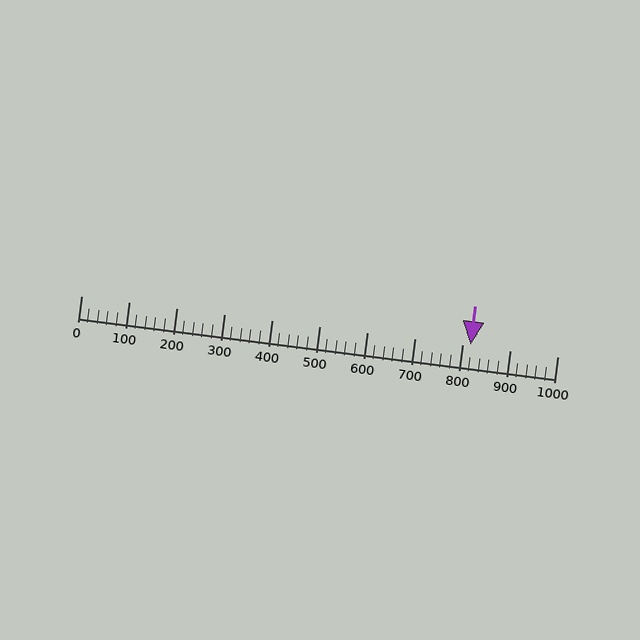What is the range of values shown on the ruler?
The ruler shows values from 0 to 1000.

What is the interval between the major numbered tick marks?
The major tick marks are spaced 100 units apart.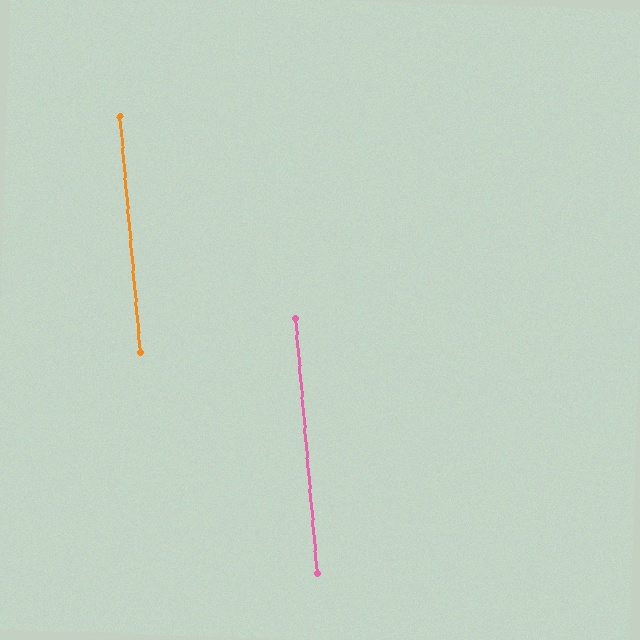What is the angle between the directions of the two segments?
Approximately 0 degrees.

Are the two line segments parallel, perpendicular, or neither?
Parallel — their directions differ by only 0.0°.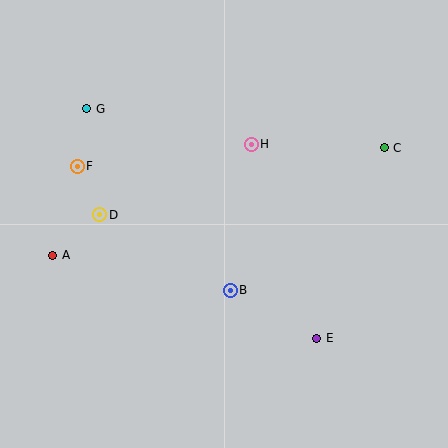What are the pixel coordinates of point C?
Point C is at (384, 148).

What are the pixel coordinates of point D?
Point D is at (100, 215).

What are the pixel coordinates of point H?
Point H is at (251, 144).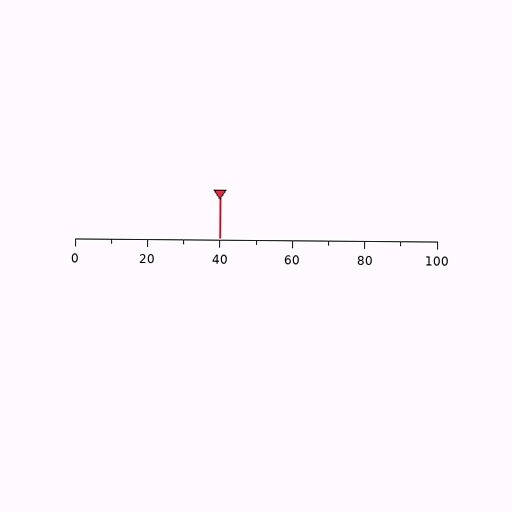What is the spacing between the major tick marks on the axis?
The major ticks are spaced 20 apart.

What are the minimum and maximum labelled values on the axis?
The axis runs from 0 to 100.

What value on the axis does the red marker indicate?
The marker indicates approximately 40.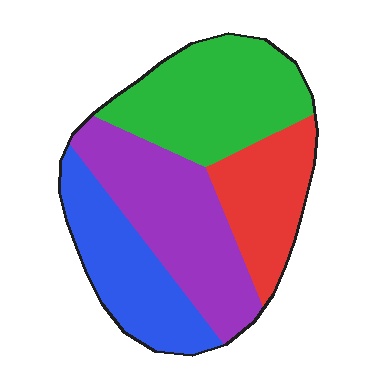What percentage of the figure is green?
Green covers 29% of the figure.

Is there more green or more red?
Green.